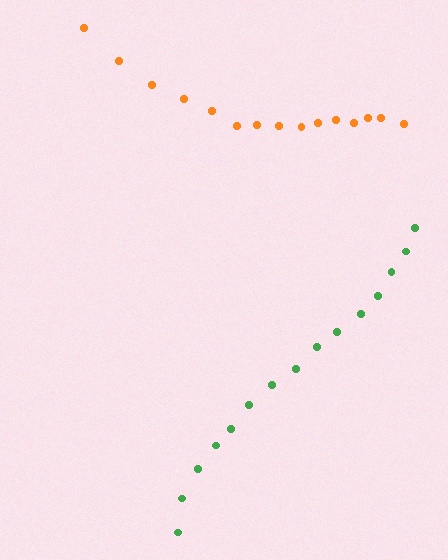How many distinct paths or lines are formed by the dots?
There are 2 distinct paths.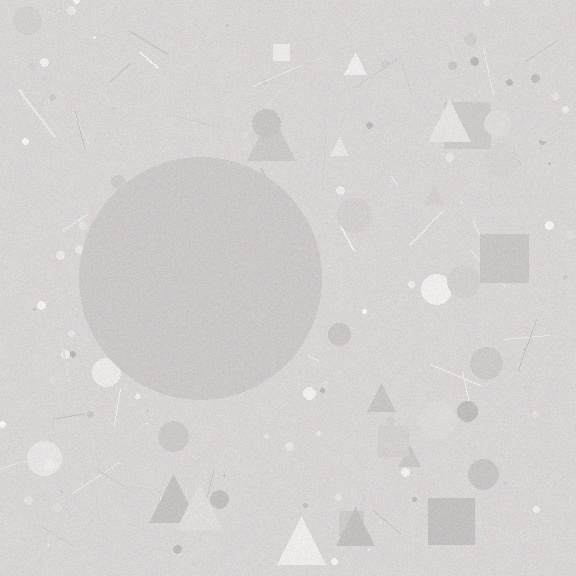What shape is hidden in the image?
A circle is hidden in the image.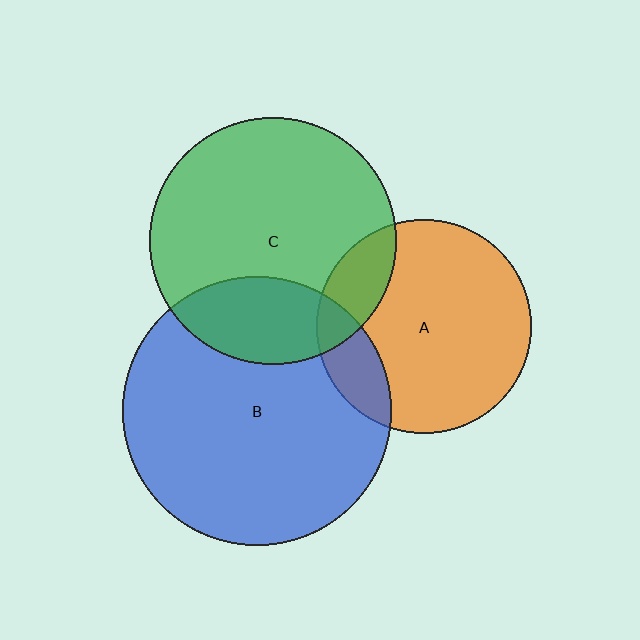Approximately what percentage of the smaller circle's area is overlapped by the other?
Approximately 15%.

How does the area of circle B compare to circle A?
Approximately 1.6 times.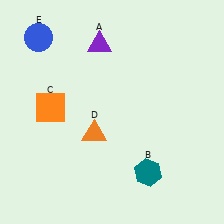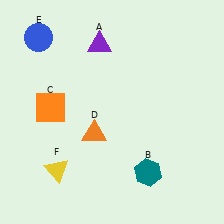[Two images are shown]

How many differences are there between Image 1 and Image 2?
There is 1 difference between the two images.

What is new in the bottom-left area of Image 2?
A yellow triangle (F) was added in the bottom-left area of Image 2.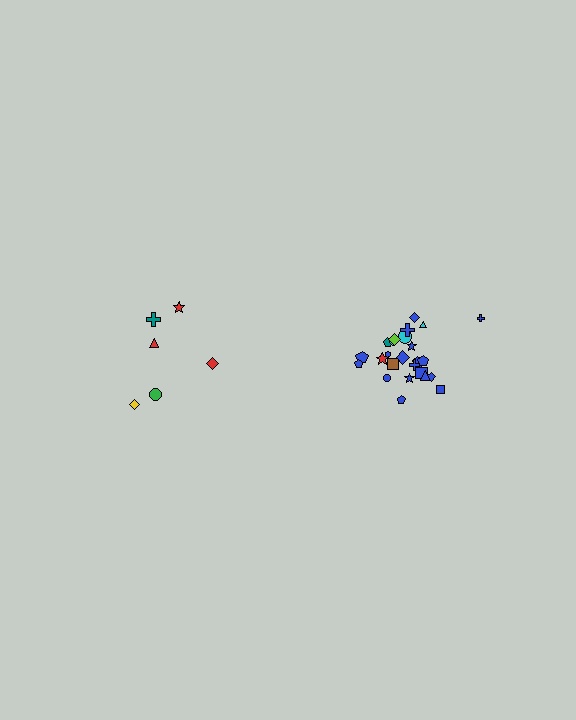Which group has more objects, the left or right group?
The right group.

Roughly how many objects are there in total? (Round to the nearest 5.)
Roughly 30 objects in total.